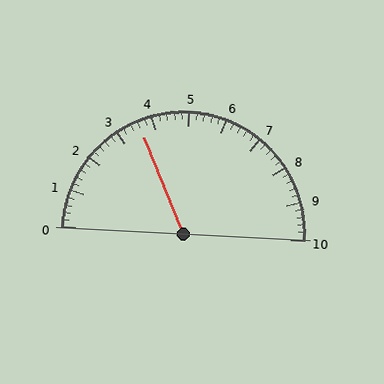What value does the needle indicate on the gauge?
The needle indicates approximately 3.6.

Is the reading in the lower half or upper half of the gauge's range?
The reading is in the lower half of the range (0 to 10).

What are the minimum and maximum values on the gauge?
The gauge ranges from 0 to 10.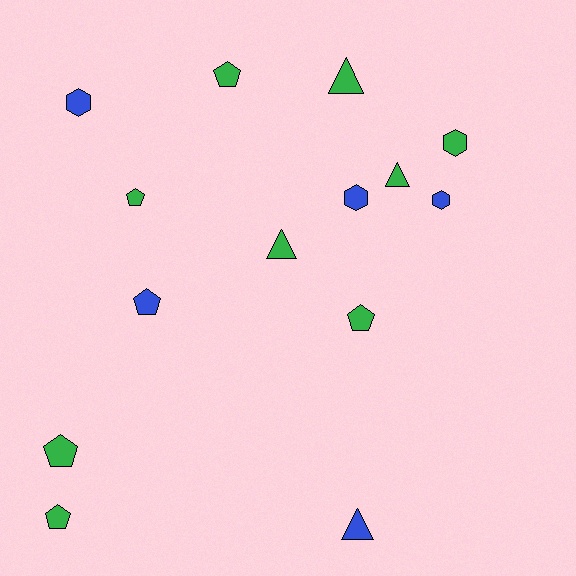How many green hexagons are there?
There is 1 green hexagon.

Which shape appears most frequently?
Pentagon, with 6 objects.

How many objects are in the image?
There are 14 objects.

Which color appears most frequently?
Green, with 9 objects.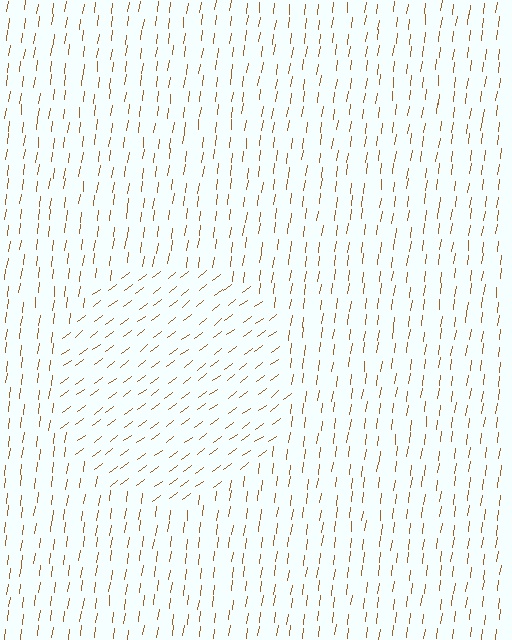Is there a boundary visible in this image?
Yes, there is a texture boundary formed by a change in line orientation.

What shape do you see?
I see a circle.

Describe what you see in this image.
The image is filled with small brown line segments. A circle region in the image has lines oriented differently from the surrounding lines, creating a visible texture boundary.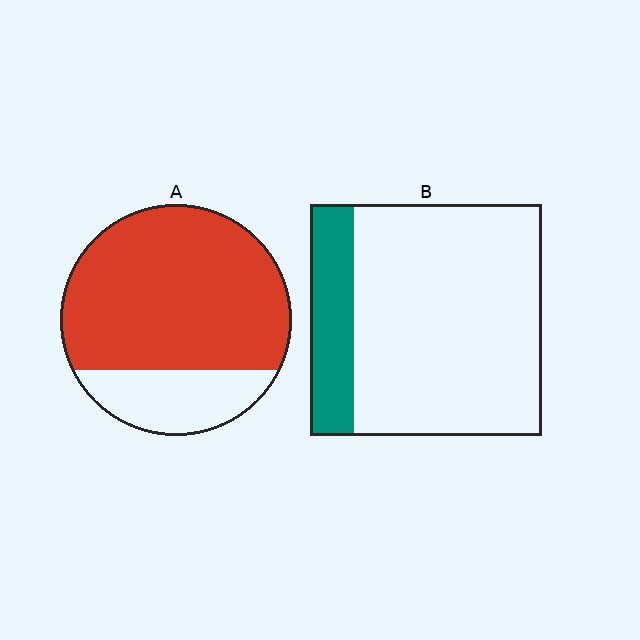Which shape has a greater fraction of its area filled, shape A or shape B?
Shape A.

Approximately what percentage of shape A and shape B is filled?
A is approximately 75% and B is approximately 20%.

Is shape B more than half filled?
No.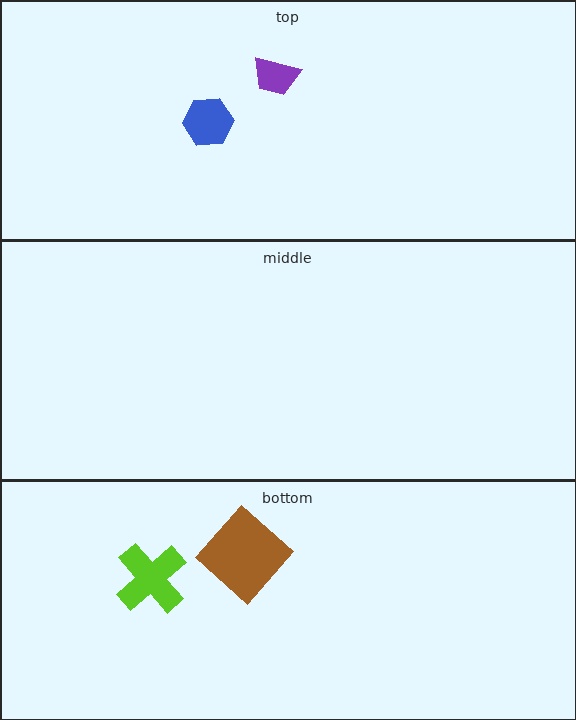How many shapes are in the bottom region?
2.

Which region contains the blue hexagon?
The top region.